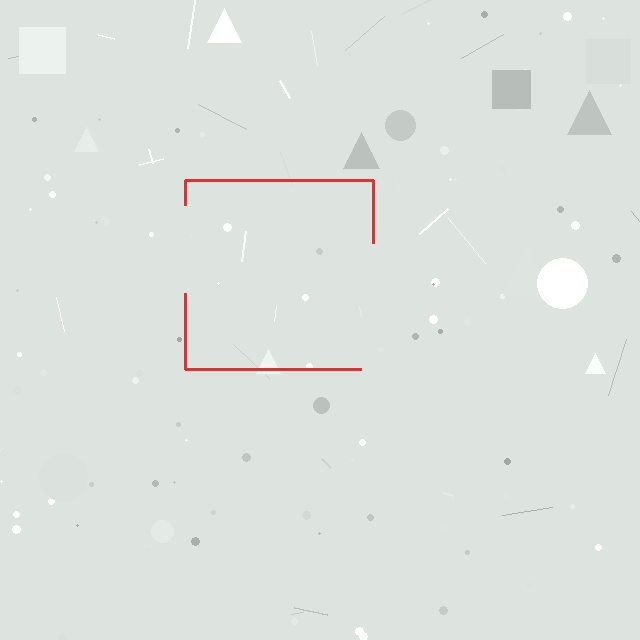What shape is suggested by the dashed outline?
The dashed outline suggests a square.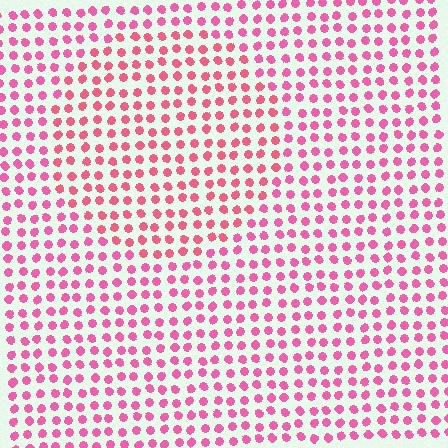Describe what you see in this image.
The image is filled with small pink elements in a uniform arrangement. A circle-shaped region is visible where the elements are tinted to a slightly different hue, forming a subtle color boundary.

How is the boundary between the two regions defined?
The boundary is defined purely by a slight shift in hue (about 18 degrees). Spacing, size, and orientation are identical on both sides.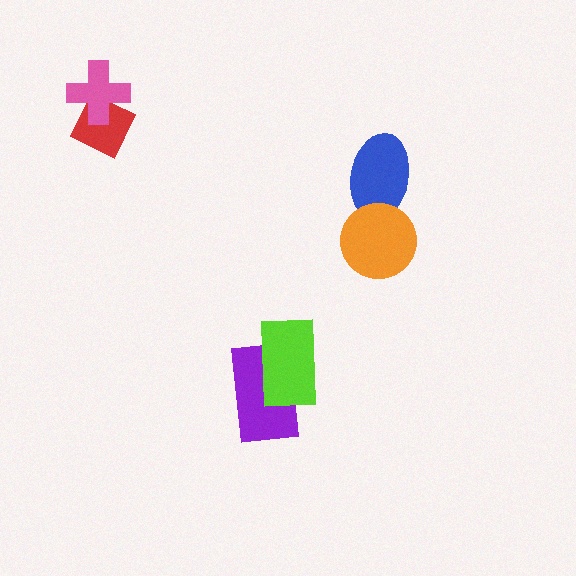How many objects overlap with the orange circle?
1 object overlaps with the orange circle.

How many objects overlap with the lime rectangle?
1 object overlaps with the lime rectangle.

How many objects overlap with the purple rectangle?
1 object overlaps with the purple rectangle.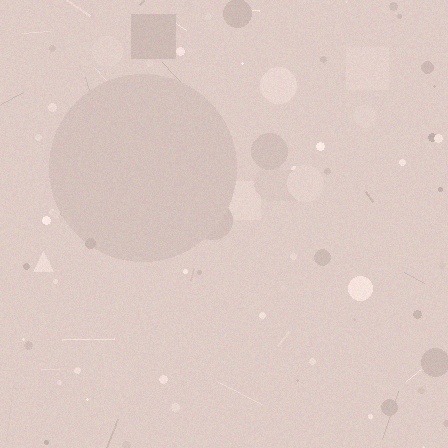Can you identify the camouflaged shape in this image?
The camouflaged shape is a circle.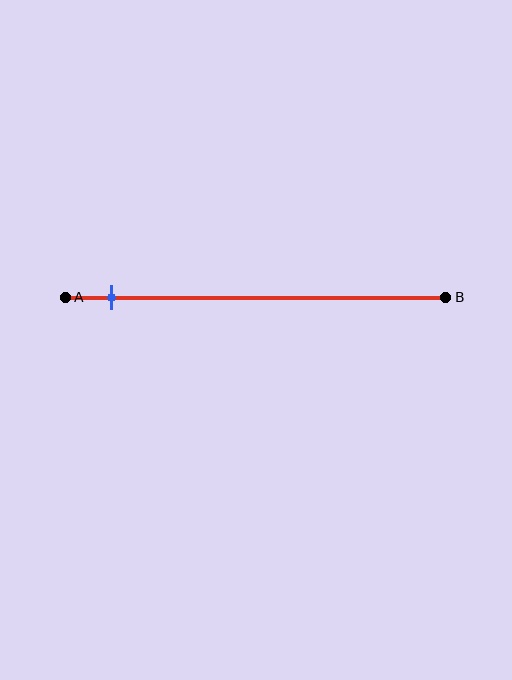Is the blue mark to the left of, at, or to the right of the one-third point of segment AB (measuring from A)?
The blue mark is to the left of the one-third point of segment AB.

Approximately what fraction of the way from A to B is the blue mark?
The blue mark is approximately 10% of the way from A to B.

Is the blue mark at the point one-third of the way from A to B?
No, the mark is at about 10% from A, not at the 33% one-third point.